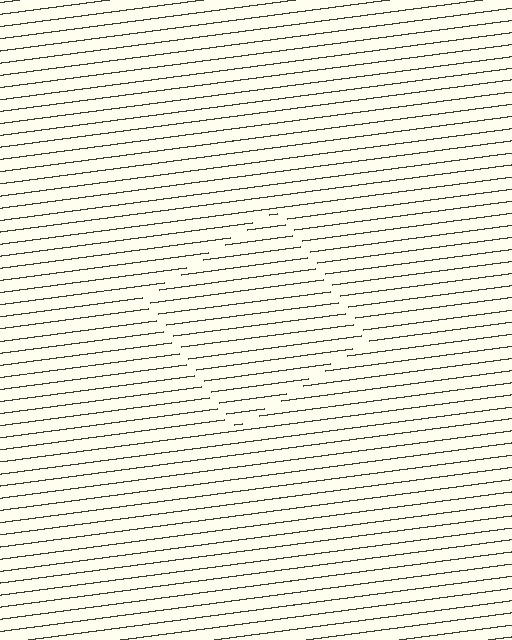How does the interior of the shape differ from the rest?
The interior of the shape contains the same grating, shifted by half a period — the contour is defined by the phase discontinuity where line-ends from the inner and outer gratings abut.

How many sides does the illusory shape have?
4 sides — the line-ends trace a square.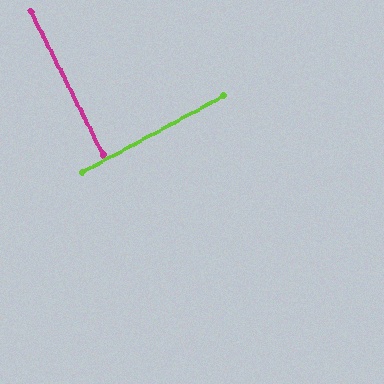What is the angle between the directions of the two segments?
Approximately 88 degrees.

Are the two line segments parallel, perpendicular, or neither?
Perpendicular — they meet at approximately 88°.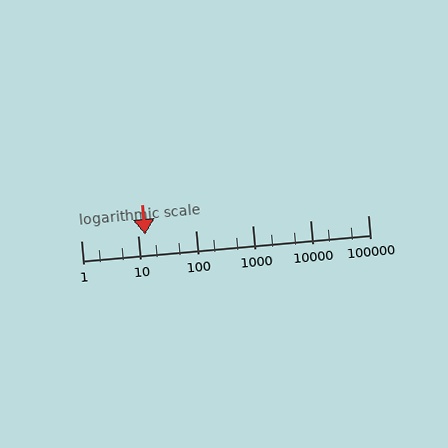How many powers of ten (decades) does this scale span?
The scale spans 5 decades, from 1 to 100000.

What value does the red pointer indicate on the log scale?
The pointer indicates approximately 13.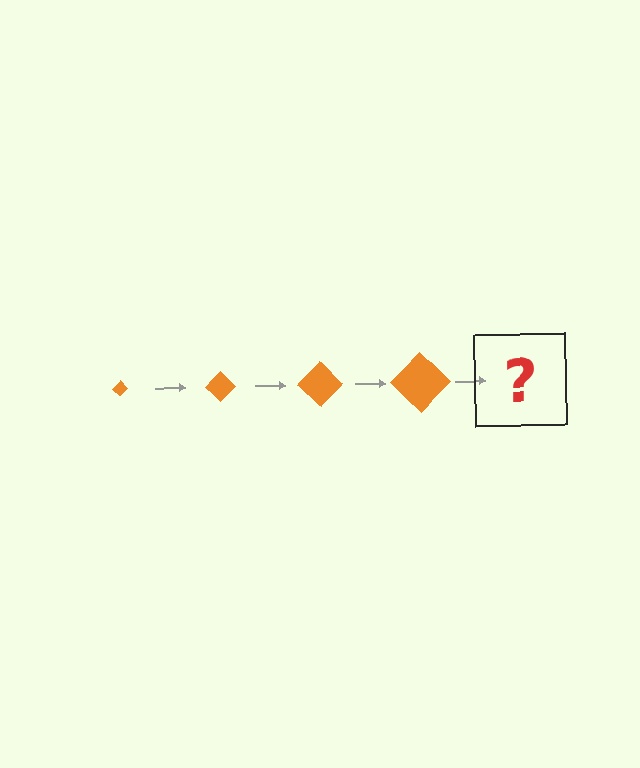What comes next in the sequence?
The next element should be an orange diamond, larger than the previous one.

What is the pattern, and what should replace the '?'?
The pattern is that the diamond gets progressively larger each step. The '?' should be an orange diamond, larger than the previous one.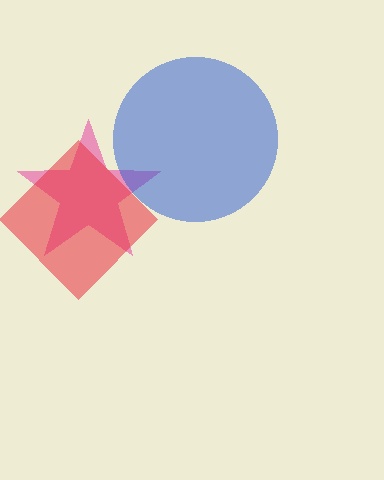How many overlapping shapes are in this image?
There are 3 overlapping shapes in the image.